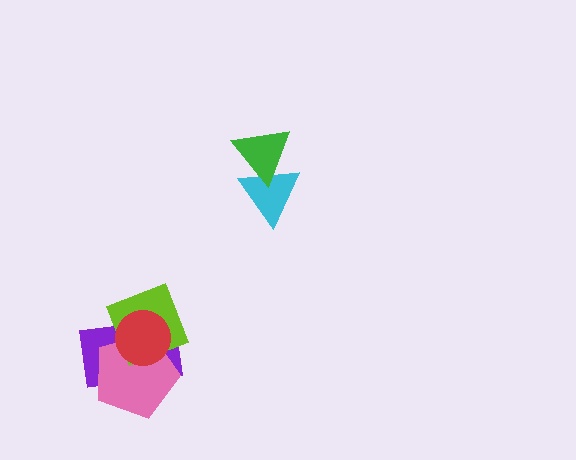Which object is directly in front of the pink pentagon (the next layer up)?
The lime square is directly in front of the pink pentagon.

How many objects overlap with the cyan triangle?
1 object overlaps with the cyan triangle.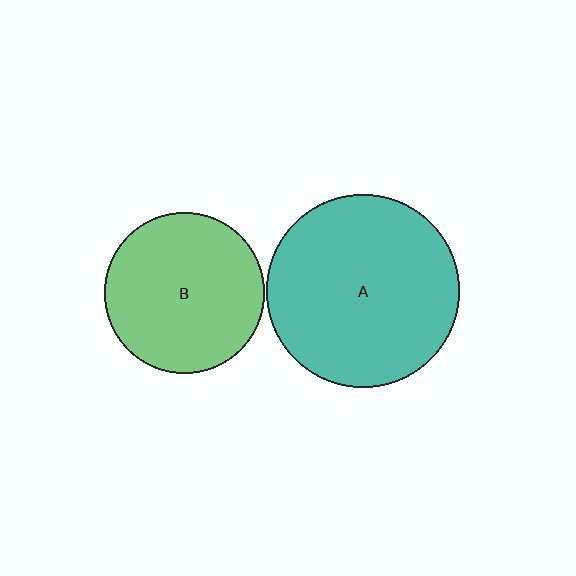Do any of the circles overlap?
No, none of the circles overlap.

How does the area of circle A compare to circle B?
Approximately 1.4 times.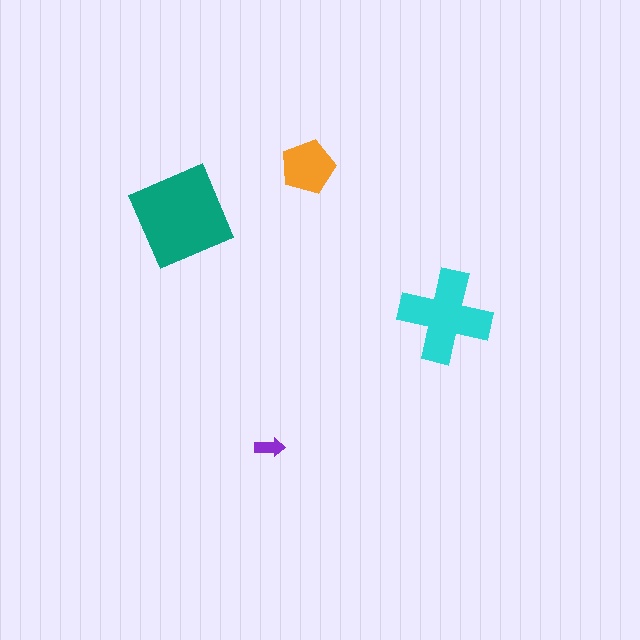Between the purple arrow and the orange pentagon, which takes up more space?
The orange pentagon.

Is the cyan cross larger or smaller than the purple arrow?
Larger.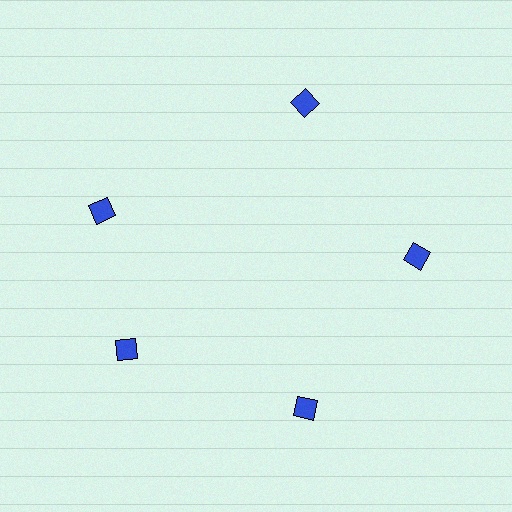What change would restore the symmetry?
The symmetry would be restored by rotating it back into even spacing with its neighbors so that all 5 diamonds sit at equal angles and equal distance from the center.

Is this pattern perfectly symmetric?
No. The 5 blue diamonds are arranged in a ring, but one element near the 10 o'clock position is rotated out of alignment along the ring, breaking the 5-fold rotational symmetry.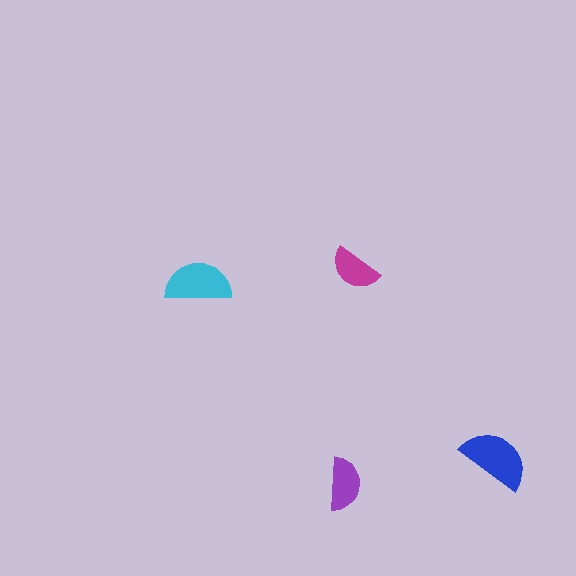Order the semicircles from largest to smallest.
the blue one, the cyan one, the purple one, the magenta one.